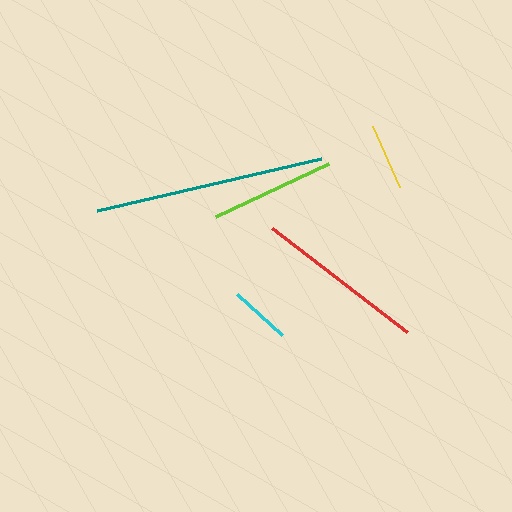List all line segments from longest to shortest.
From longest to shortest: teal, red, lime, yellow, cyan.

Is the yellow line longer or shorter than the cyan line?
The yellow line is longer than the cyan line.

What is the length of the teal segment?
The teal segment is approximately 230 pixels long.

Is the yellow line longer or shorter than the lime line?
The lime line is longer than the yellow line.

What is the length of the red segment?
The red segment is approximately 171 pixels long.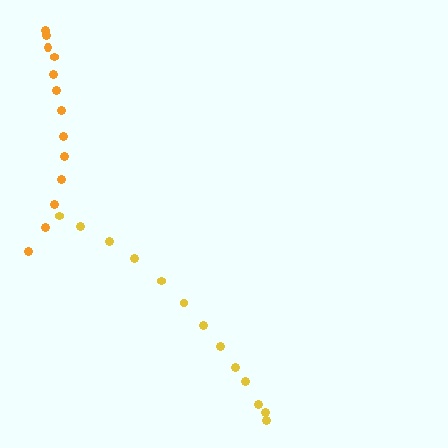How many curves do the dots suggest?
There are 2 distinct paths.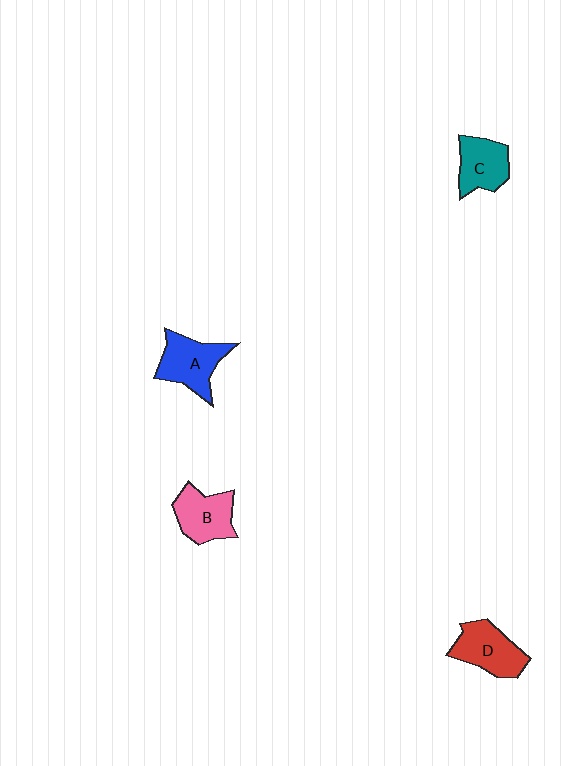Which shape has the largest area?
Shape A (blue).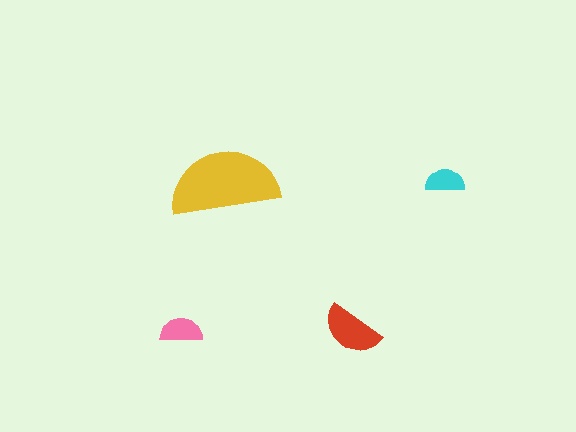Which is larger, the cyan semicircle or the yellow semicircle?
The yellow one.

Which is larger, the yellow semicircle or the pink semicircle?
The yellow one.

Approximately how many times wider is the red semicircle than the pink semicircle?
About 1.5 times wider.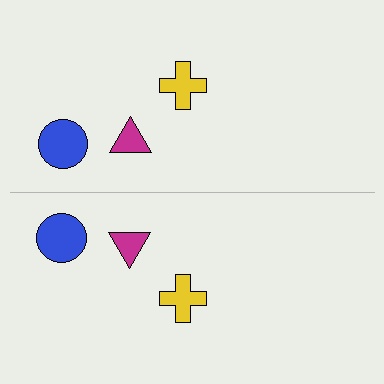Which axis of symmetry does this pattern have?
The pattern has a horizontal axis of symmetry running through the center of the image.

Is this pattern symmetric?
Yes, this pattern has bilateral (reflection) symmetry.